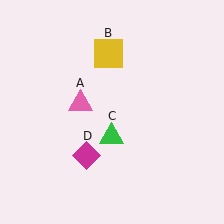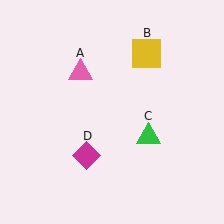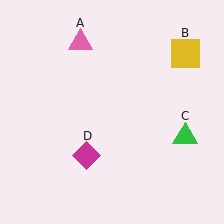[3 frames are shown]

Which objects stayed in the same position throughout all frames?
Magenta diamond (object D) remained stationary.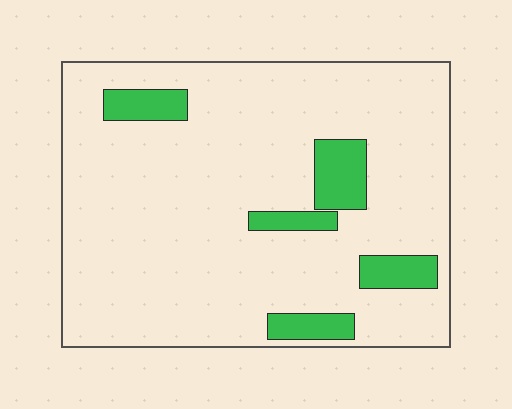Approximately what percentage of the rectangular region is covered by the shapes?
Approximately 10%.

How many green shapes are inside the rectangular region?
5.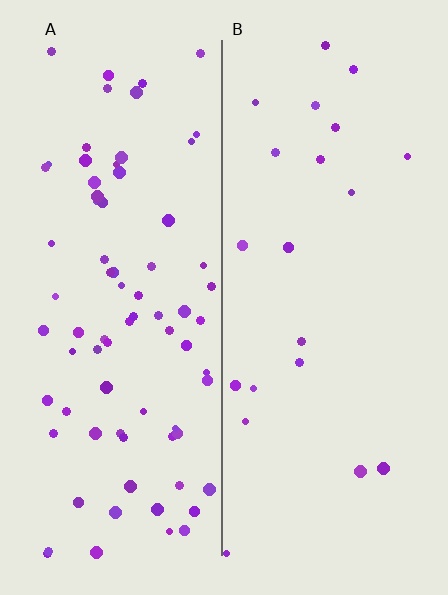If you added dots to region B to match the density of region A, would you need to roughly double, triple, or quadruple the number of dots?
Approximately quadruple.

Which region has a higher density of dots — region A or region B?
A (the left).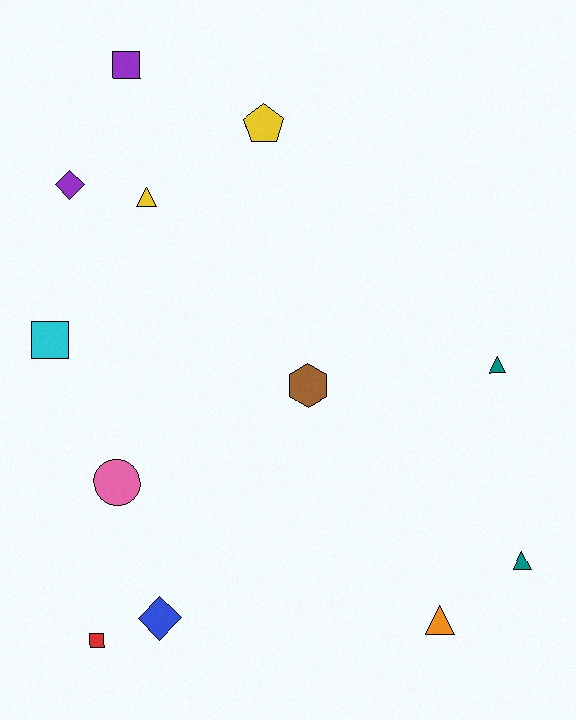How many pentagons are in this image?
There is 1 pentagon.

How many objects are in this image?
There are 12 objects.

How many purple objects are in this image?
There are 2 purple objects.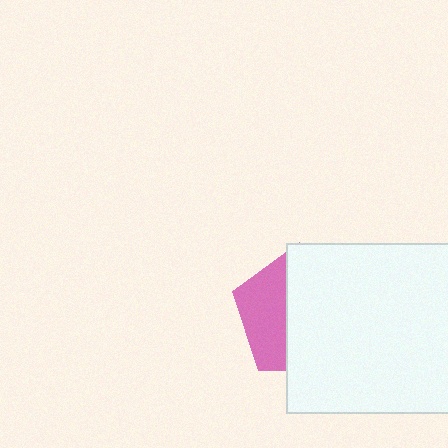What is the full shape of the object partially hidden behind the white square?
The partially hidden object is a pink pentagon.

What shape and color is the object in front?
The object in front is a white square.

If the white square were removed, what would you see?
You would see the complete pink pentagon.